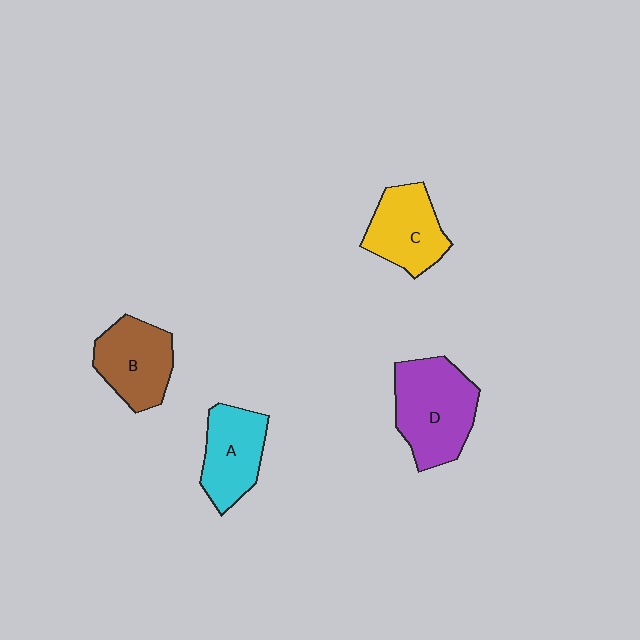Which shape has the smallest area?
Shape A (cyan).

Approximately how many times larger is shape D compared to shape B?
Approximately 1.3 times.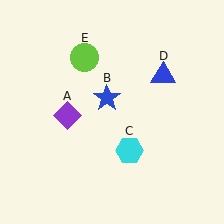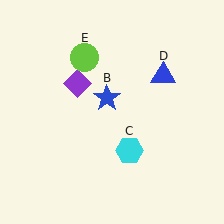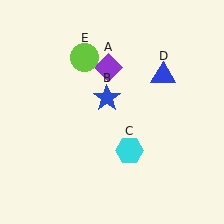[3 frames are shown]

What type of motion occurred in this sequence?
The purple diamond (object A) rotated clockwise around the center of the scene.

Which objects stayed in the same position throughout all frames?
Blue star (object B) and cyan hexagon (object C) and blue triangle (object D) and lime circle (object E) remained stationary.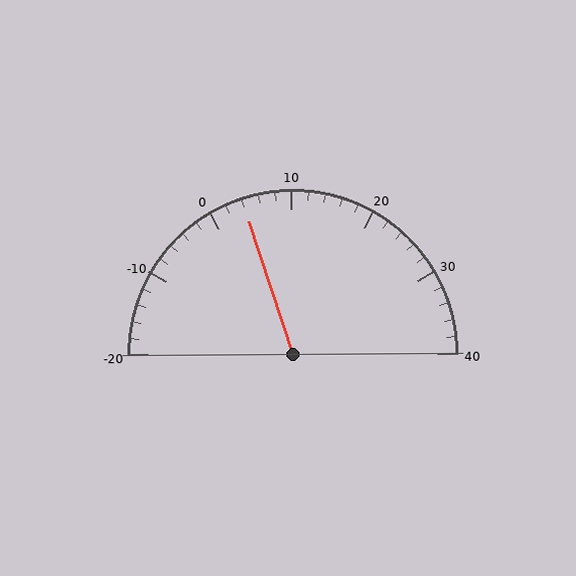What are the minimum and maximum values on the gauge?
The gauge ranges from -20 to 40.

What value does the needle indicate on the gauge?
The needle indicates approximately 4.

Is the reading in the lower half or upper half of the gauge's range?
The reading is in the lower half of the range (-20 to 40).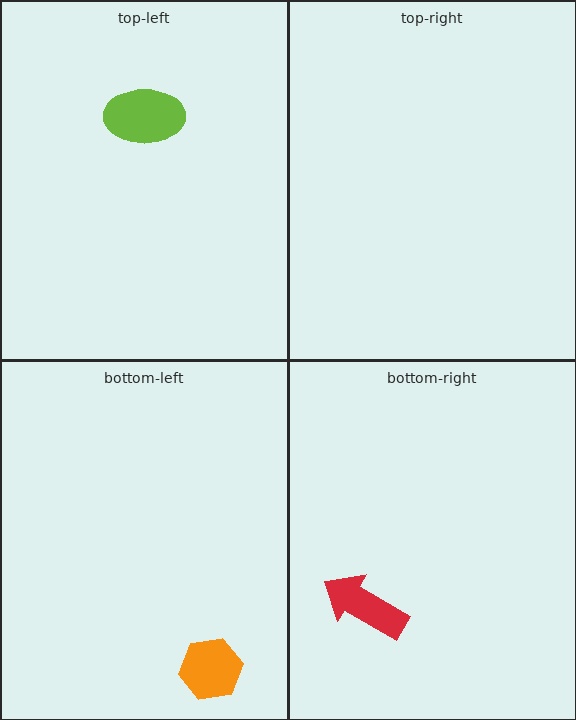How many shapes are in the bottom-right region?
1.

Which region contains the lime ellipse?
The top-left region.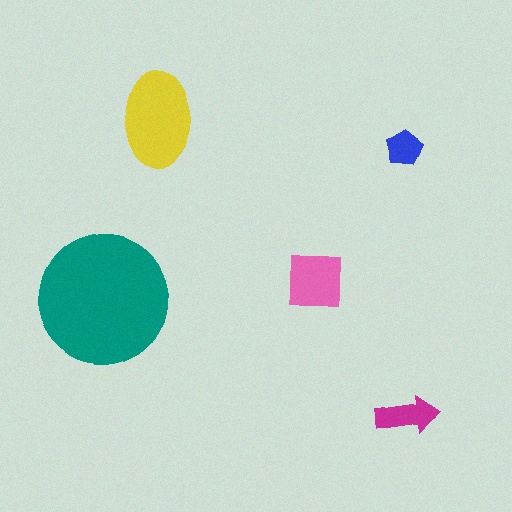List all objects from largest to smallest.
The teal circle, the yellow ellipse, the pink square, the magenta arrow, the blue pentagon.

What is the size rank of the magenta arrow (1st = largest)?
4th.